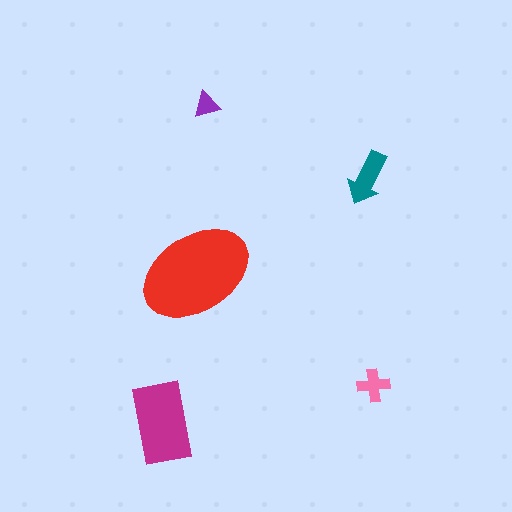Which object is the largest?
The red ellipse.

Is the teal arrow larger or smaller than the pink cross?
Larger.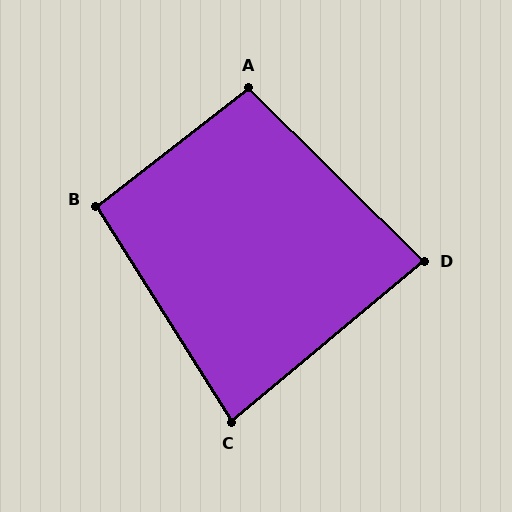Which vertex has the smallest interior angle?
C, at approximately 82 degrees.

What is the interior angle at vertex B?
Approximately 95 degrees (obtuse).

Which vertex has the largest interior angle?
A, at approximately 98 degrees.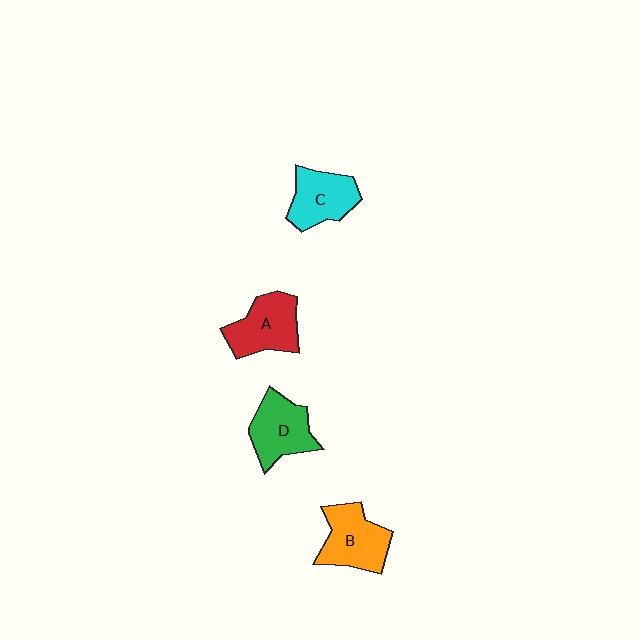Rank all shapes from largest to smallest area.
From largest to smallest: B (orange), A (red), D (green), C (cyan).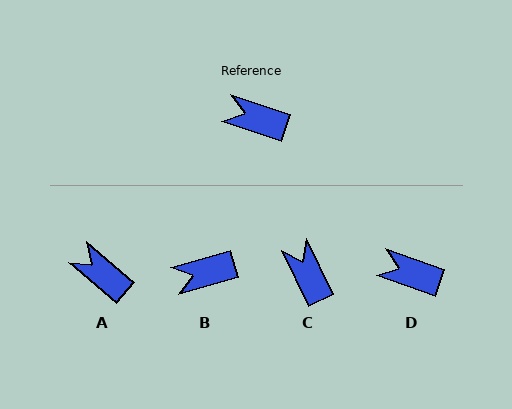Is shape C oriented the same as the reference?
No, it is off by about 45 degrees.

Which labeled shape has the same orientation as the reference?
D.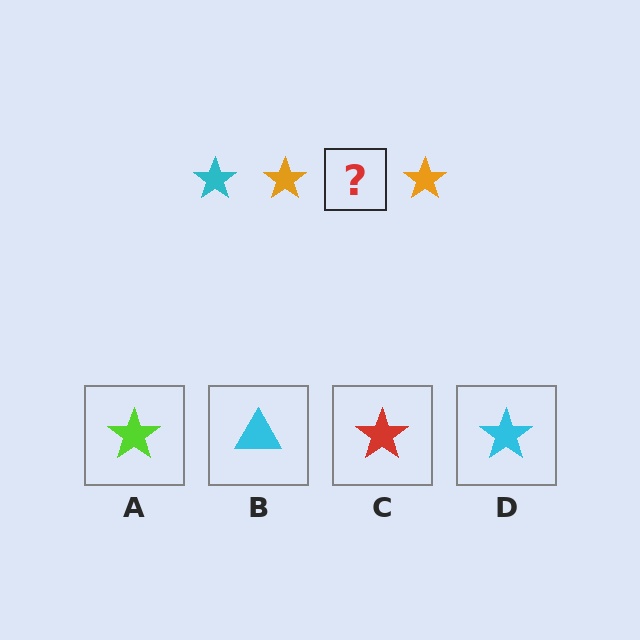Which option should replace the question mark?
Option D.